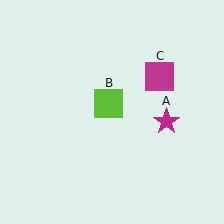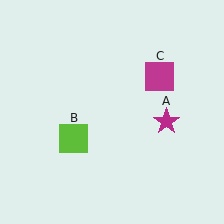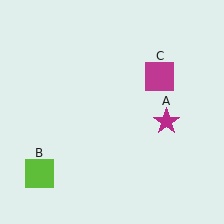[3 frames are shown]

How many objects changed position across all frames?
1 object changed position: lime square (object B).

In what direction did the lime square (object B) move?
The lime square (object B) moved down and to the left.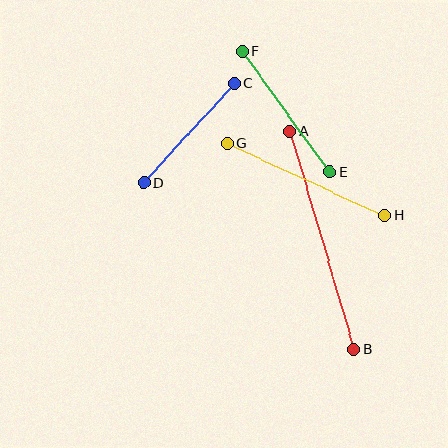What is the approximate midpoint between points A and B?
The midpoint is at approximately (322, 240) pixels.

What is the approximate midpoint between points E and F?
The midpoint is at approximately (286, 112) pixels.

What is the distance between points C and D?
The distance is approximately 134 pixels.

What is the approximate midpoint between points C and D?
The midpoint is at approximately (189, 133) pixels.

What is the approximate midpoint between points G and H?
The midpoint is at approximately (306, 179) pixels.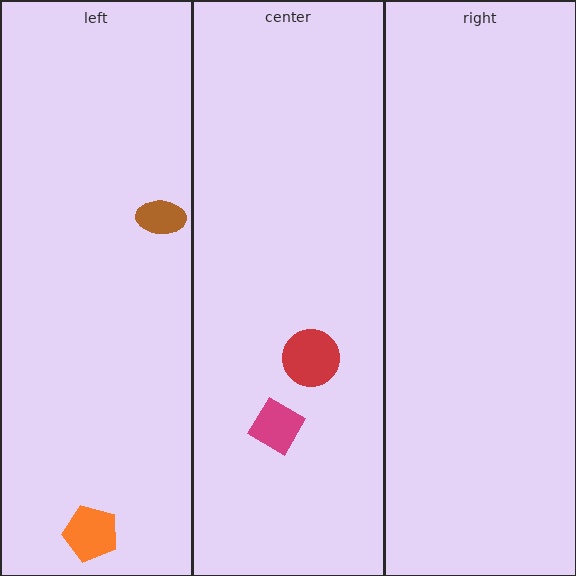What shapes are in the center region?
The magenta diamond, the red circle.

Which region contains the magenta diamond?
The center region.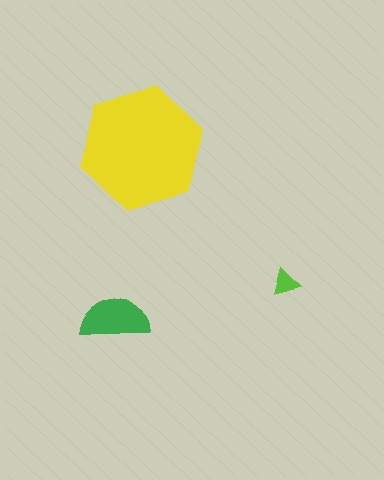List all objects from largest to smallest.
The yellow hexagon, the green semicircle, the lime triangle.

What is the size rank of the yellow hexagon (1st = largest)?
1st.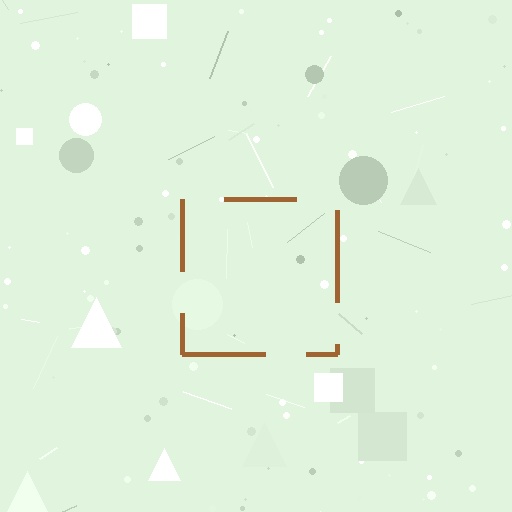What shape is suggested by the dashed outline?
The dashed outline suggests a square.